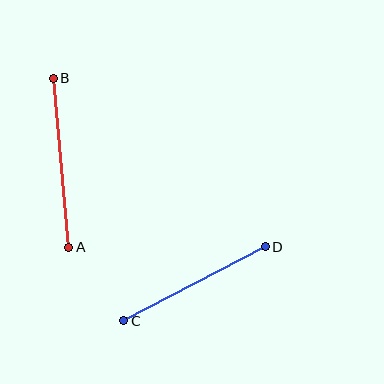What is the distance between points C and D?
The distance is approximately 160 pixels.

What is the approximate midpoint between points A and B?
The midpoint is at approximately (61, 163) pixels.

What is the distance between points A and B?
The distance is approximately 169 pixels.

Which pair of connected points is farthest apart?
Points A and B are farthest apart.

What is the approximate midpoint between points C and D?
The midpoint is at approximately (194, 284) pixels.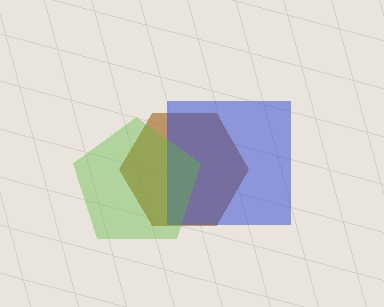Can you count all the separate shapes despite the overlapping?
Yes, there are 3 separate shapes.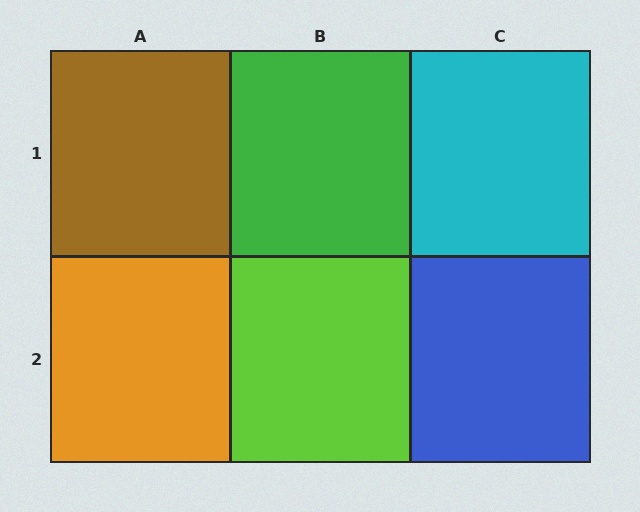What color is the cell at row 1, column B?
Green.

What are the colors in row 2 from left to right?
Orange, lime, blue.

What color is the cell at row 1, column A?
Brown.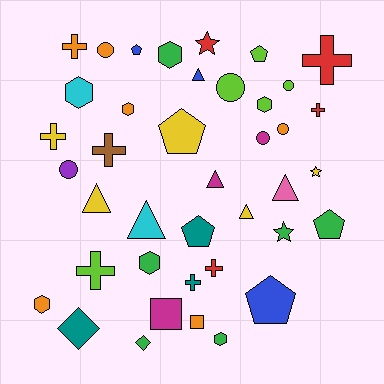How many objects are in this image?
There are 40 objects.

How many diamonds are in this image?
There are 2 diamonds.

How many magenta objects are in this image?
There are 3 magenta objects.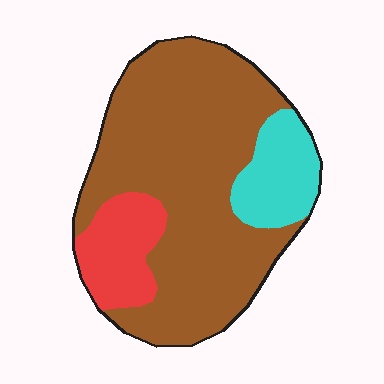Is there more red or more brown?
Brown.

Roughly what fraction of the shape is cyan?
Cyan takes up about one eighth (1/8) of the shape.